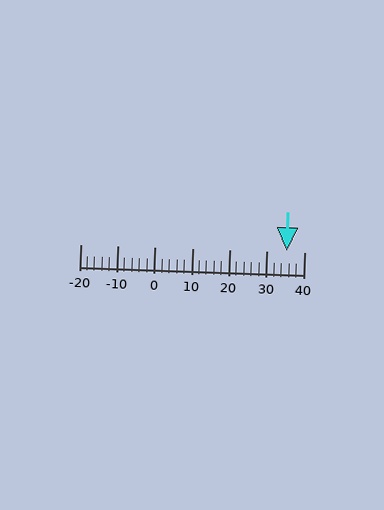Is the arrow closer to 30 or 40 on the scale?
The arrow is closer to 40.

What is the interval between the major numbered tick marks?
The major tick marks are spaced 10 units apart.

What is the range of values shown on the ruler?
The ruler shows values from -20 to 40.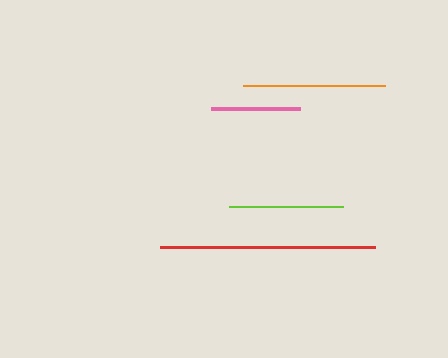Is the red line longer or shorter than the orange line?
The red line is longer than the orange line.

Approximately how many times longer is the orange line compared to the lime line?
The orange line is approximately 1.2 times the length of the lime line.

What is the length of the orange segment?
The orange segment is approximately 143 pixels long.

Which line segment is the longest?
The red line is the longest at approximately 215 pixels.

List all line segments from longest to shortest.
From longest to shortest: red, orange, lime, pink.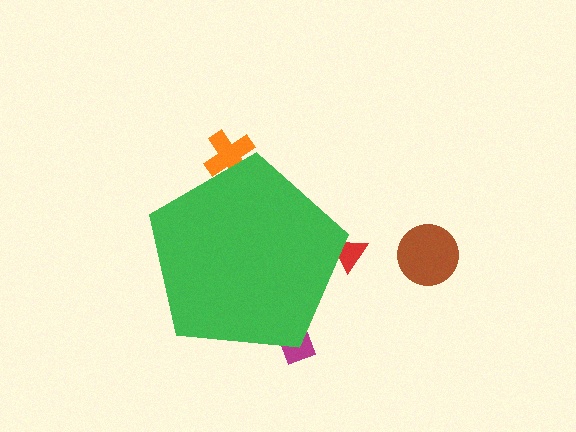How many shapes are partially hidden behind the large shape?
3 shapes are partially hidden.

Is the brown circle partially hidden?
No, the brown circle is fully visible.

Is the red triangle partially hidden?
Yes, the red triangle is partially hidden behind the green pentagon.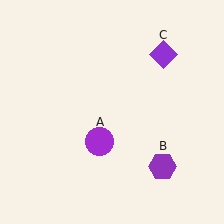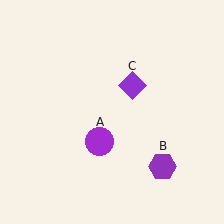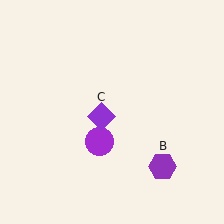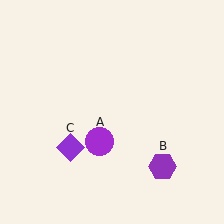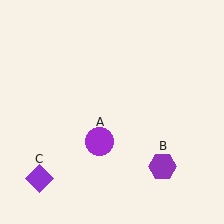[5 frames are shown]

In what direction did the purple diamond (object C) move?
The purple diamond (object C) moved down and to the left.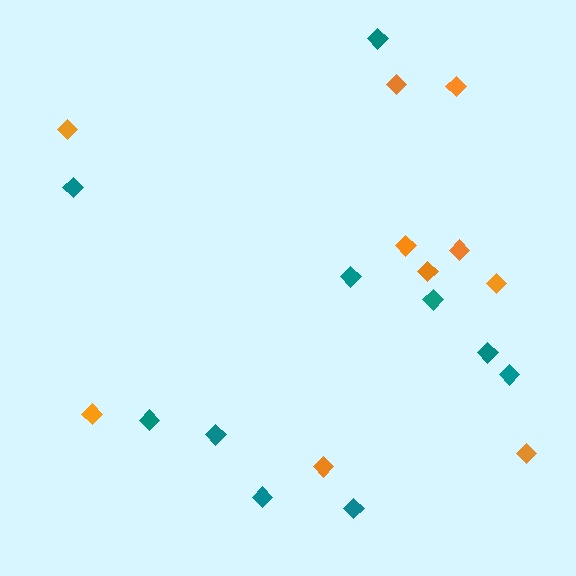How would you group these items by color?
There are 2 groups: one group of teal diamonds (10) and one group of orange diamonds (10).